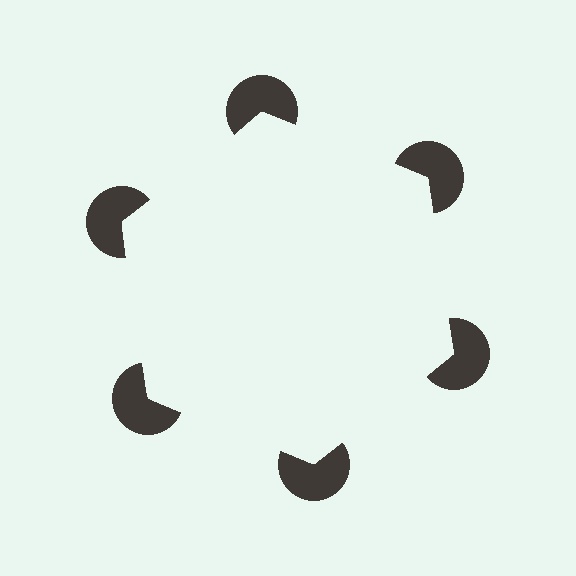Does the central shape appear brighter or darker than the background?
It typically appears slightly brighter than the background, even though no actual brightness change is drawn.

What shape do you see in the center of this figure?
An illusory hexagon — its edges are inferred from the aligned wedge cuts in the pac-man discs, not physically drawn.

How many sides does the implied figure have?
6 sides.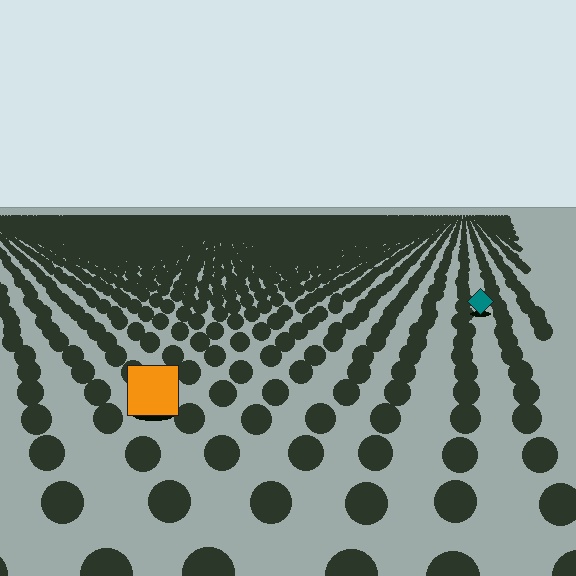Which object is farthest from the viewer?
The teal diamond is farthest from the viewer. It appears smaller and the ground texture around it is denser.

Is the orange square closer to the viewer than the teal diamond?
Yes. The orange square is closer — you can tell from the texture gradient: the ground texture is coarser near it.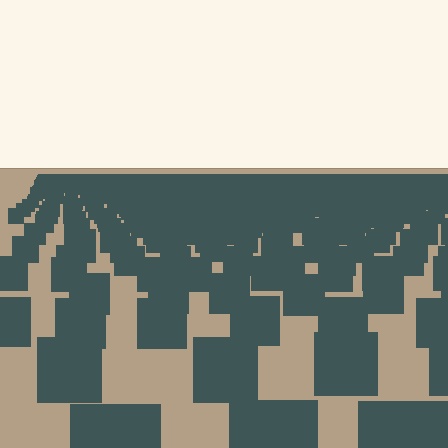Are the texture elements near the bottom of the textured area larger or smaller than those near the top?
Larger. Near the bottom, elements are closer to the viewer and appear at a bigger on-screen size.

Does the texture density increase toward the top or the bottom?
Density increases toward the top.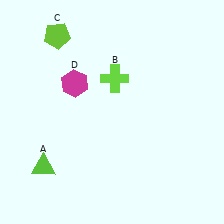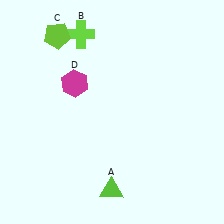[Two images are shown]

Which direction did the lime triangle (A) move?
The lime triangle (A) moved right.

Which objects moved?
The objects that moved are: the lime triangle (A), the lime cross (B).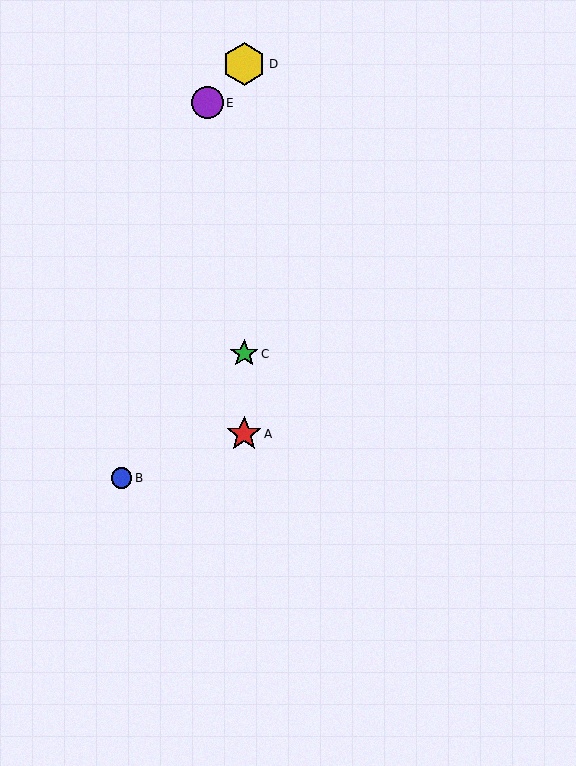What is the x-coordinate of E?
Object E is at x≈207.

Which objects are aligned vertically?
Objects A, C, D are aligned vertically.